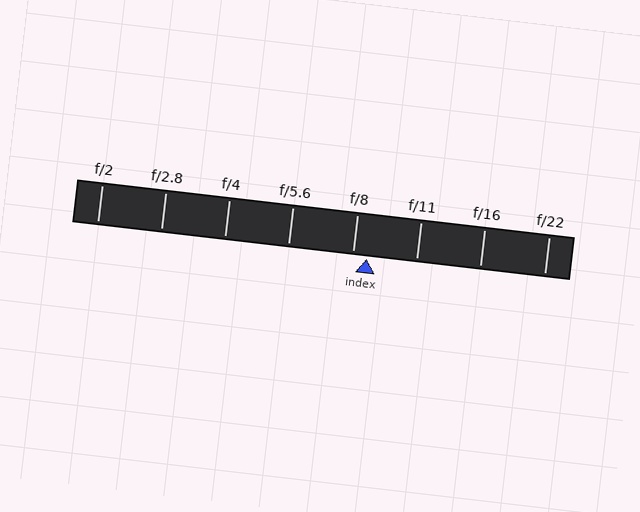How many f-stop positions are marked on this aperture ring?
There are 8 f-stop positions marked.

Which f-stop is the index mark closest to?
The index mark is closest to f/8.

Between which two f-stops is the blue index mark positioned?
The index mark is between f/8 and f/11.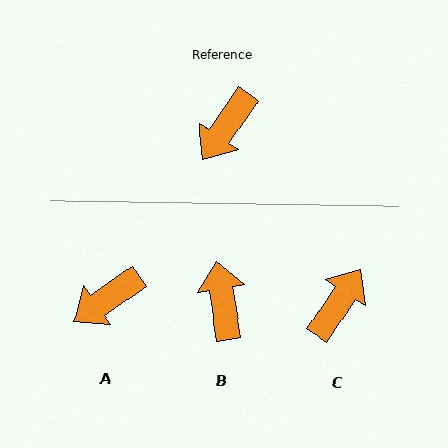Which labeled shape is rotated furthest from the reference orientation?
C, about 179 degrees away.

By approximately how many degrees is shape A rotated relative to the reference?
Approximately 21 degrees clockwise.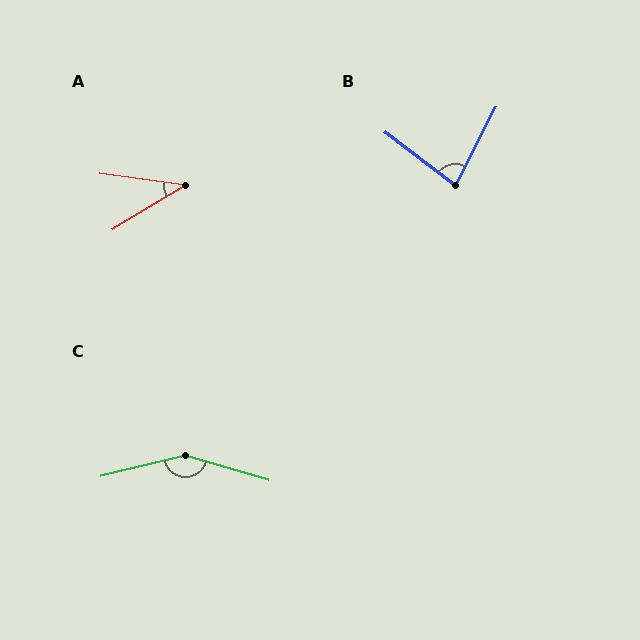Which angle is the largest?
C, at approximately 149 degrees.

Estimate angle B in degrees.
Approximately 80 degrees.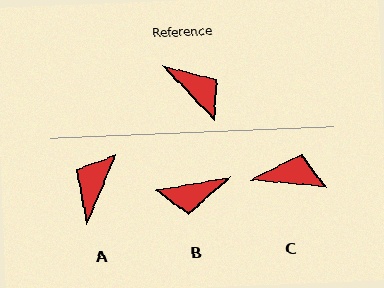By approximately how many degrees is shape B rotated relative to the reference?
Approximately 124 degrees clockwise.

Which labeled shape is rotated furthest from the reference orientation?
B, about 124 degrees away.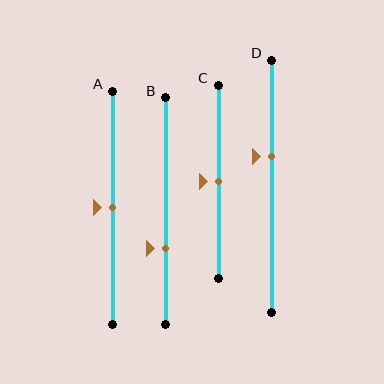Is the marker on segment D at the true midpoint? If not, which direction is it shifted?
No, the marker on segment D is shifted upward by about 12% of the segment length.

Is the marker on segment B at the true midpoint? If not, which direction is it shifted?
No, the marker on segment B is shifted downward by about 16% of the segment length.